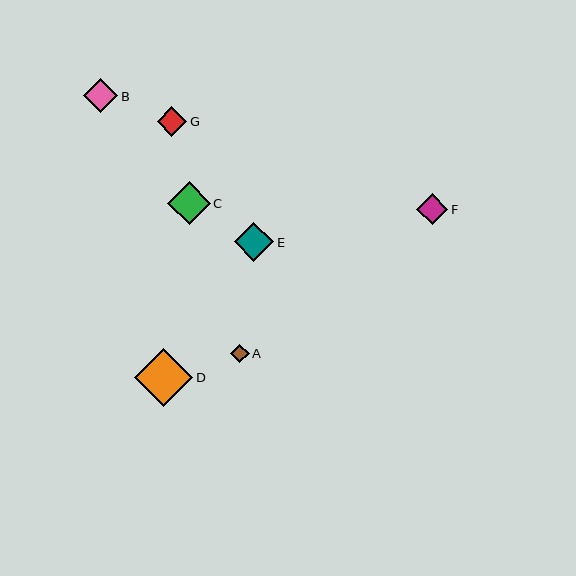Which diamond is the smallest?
Diamond A is the smallest with a size of approximately 19 pixels.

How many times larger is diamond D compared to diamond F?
Diamond D is approximately 1.9 times the size of diamond F.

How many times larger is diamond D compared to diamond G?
Diamond D is approximately 2.0 times the size of diamond G.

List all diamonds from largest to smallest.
From largest to smallest: D, C, E, B, F, G, A.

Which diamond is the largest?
Diamond D is the largest with a size of approximately 58 pixels.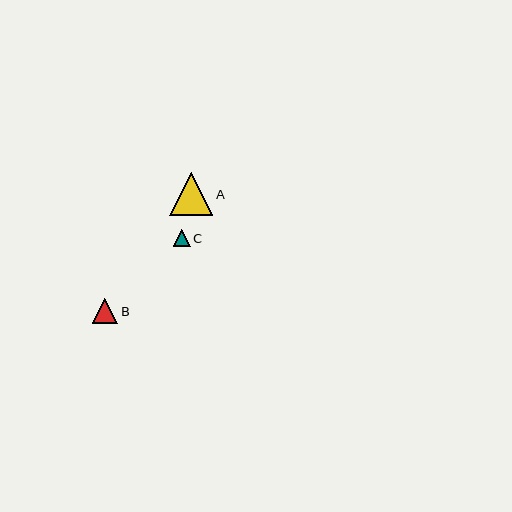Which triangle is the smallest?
Triangle C is the smallest with a size of approximately 17 pixels.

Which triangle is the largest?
Triangle A is the largest with a size of approximately 43 pixels.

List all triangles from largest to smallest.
From largest to smallest: A, B, C.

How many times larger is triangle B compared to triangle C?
Triangle B is approximately 1.5 times the size of triangle C.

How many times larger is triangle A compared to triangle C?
Triangle A is approximately 2.5 times the size of triangle C.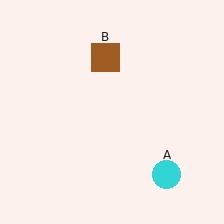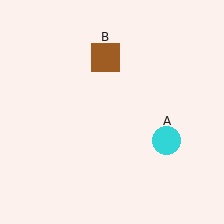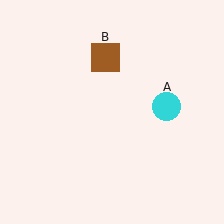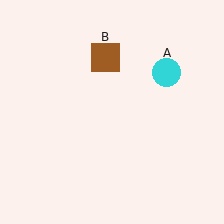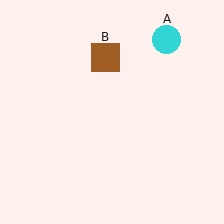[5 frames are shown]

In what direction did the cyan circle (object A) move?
The cyan circle (object A) moved up.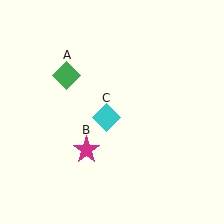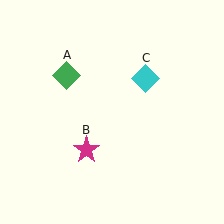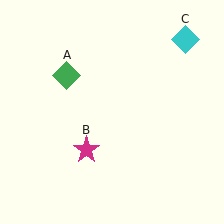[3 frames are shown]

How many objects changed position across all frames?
1 object changed position: cyan diamond (object C).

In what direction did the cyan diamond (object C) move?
The cyan diamond (object C) moved up and to the right.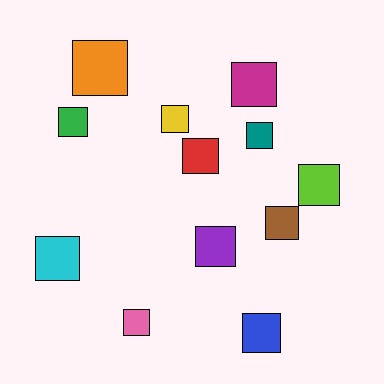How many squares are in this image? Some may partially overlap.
There are 12 squares.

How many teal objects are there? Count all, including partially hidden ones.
There is 1 teal object.